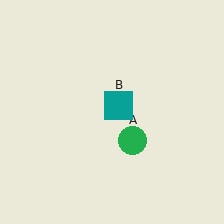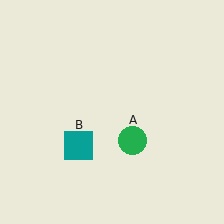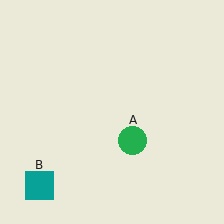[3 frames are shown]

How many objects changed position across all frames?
1 object changed position: teal square (object B).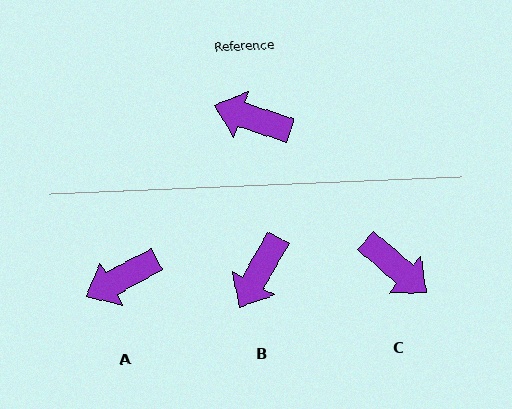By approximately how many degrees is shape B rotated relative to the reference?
Approximately 79 degrees counter-clockwise.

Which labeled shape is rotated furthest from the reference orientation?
C, about 158 degrees away.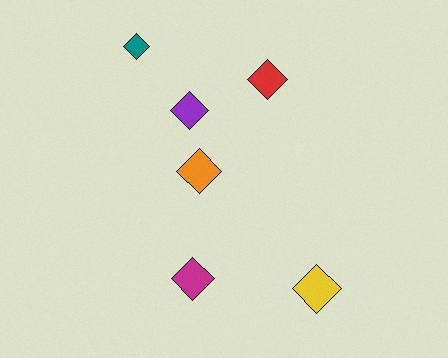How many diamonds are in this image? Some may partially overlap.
There are 6 diamonds.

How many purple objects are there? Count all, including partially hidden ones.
There is 1 purple object.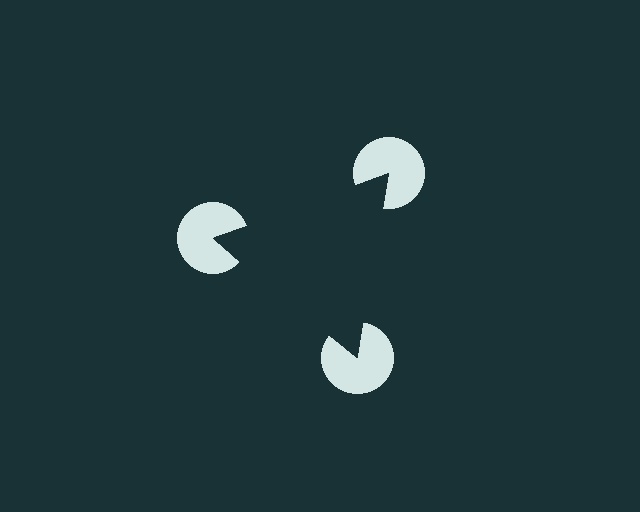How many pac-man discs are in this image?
There are 3 — one at each vertex of the illusory triangle.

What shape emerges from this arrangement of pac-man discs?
An illusory triangle — its edges are inferred from the aligned wedge cuts in the pac-man discs, not physically drawn.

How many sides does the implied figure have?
3 sides.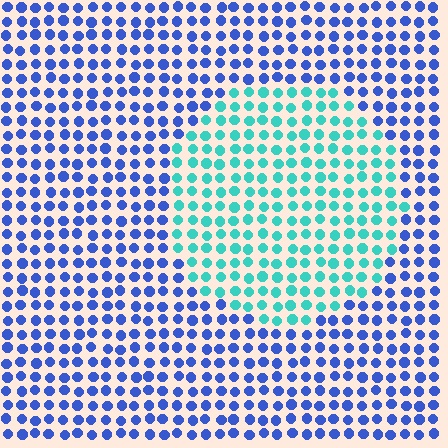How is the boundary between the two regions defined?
The boundary is defined purely by a slight shift in hue (about 54 degrees). Spacing, size, and orientation are identical on both sides.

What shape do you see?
I see a circle.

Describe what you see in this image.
The image is filled with small blue elements in a uniform arrangement. A circle-shaped region is visible where the elements are tinted to a slightly different hue, forming a subtle color boundary.